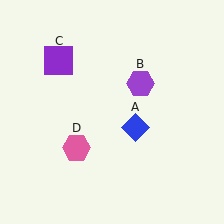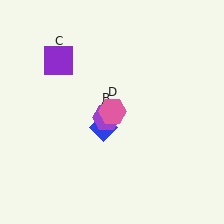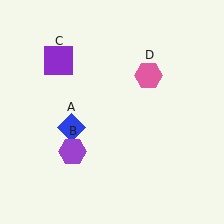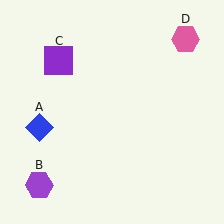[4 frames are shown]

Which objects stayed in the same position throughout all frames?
Purple square (object C) remained stationary.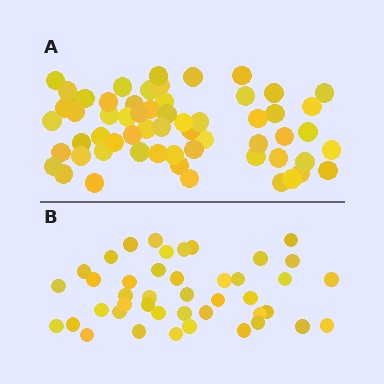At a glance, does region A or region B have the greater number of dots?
Region A (the top region) has more dots.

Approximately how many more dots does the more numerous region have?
Region A has approximately 15 more dots than region B.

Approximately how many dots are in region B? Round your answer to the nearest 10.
About 40 dots. (The exact count is 43, which rounds to 40.)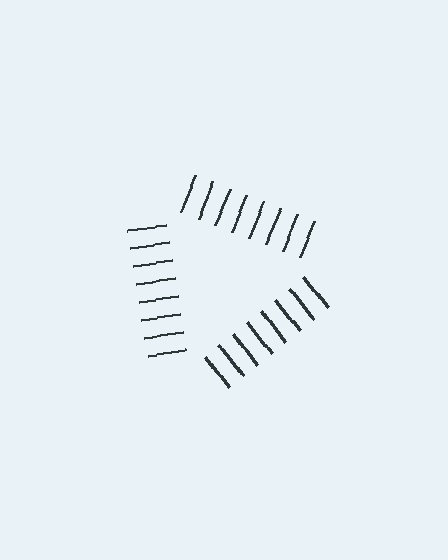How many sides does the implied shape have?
3 sides — the line-ends trace a triangle.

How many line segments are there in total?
24 — 8 along each of the 3 edges.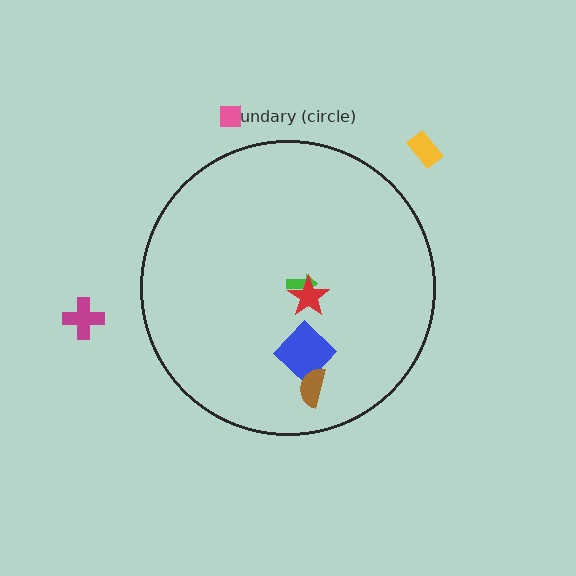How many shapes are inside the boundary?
4 inside, 3 outside.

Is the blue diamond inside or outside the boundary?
Inside.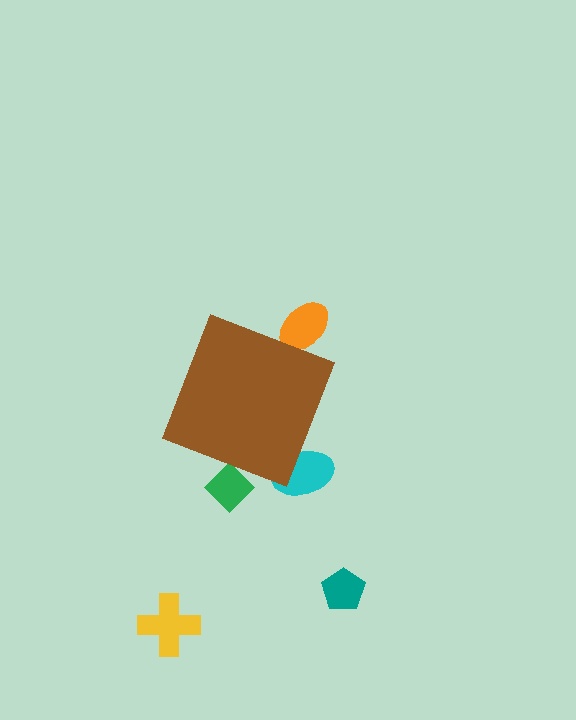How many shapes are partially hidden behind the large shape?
3 shapes are partially hidden.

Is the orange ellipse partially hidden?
Yes, the orange ellipse is partially hidden behind the brown diamond.